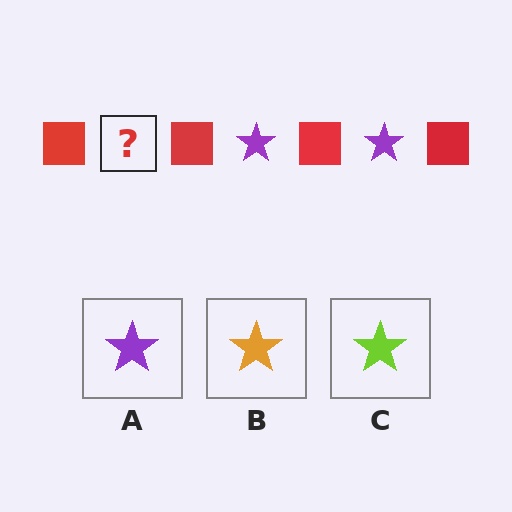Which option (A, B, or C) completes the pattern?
A.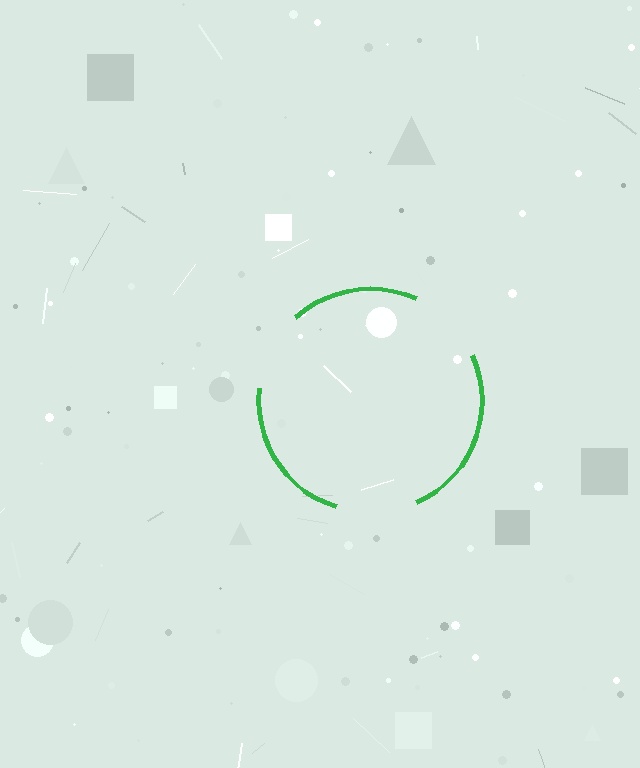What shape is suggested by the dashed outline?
The dashed outline suggests a circle.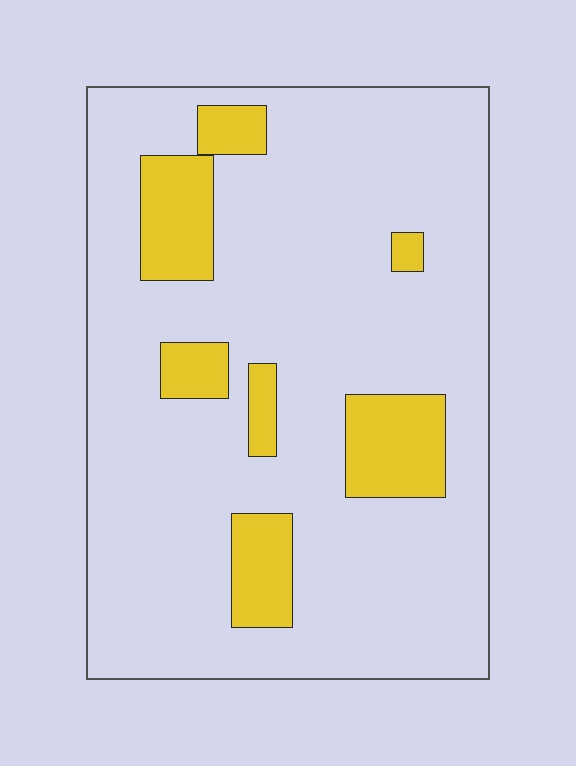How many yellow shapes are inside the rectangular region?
7.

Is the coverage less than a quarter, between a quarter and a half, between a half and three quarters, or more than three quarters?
Less than a quarter.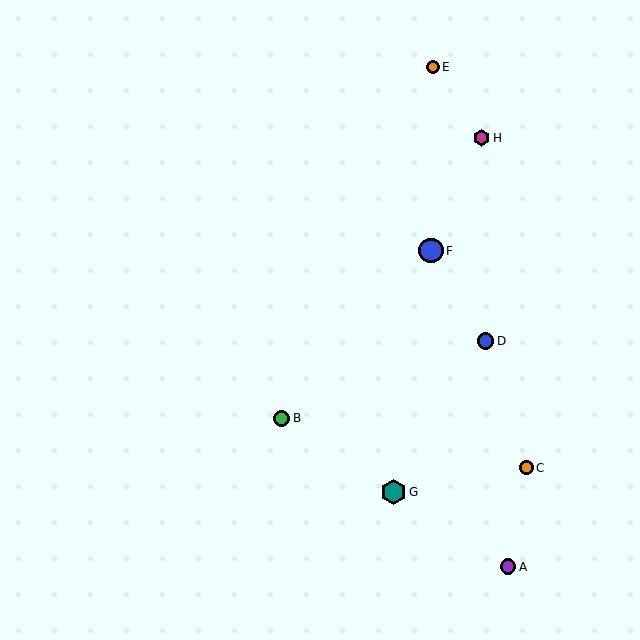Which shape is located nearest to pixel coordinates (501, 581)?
The purple circle (labeled A) at (508, 567) is nearest to that location.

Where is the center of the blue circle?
The center of the blue circle is at (431, 251).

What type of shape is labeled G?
Shape G is a teal hexagon.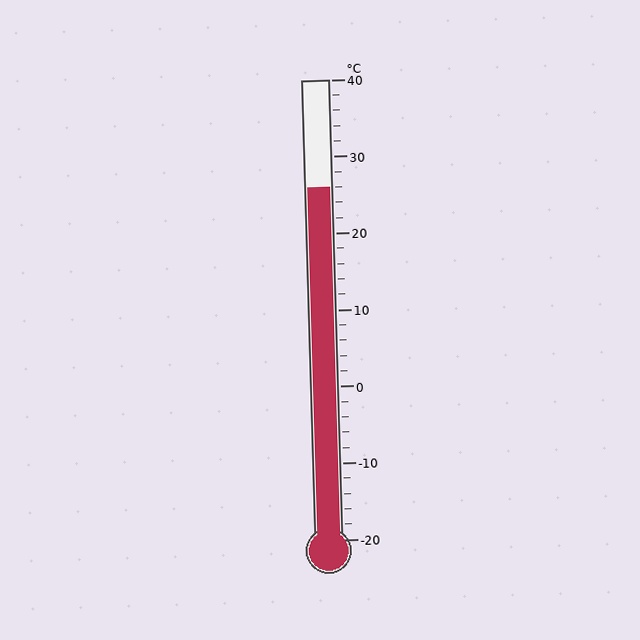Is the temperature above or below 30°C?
The temperature is below 30°C.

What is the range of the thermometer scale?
The thermometer scale ranges from -20°C to 40°C.